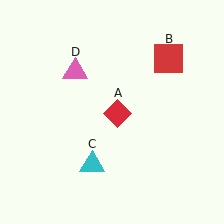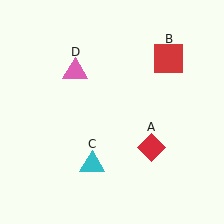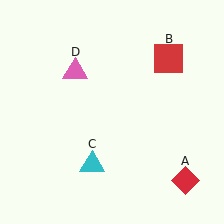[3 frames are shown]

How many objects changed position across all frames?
1 object changed position: red diamond (object A).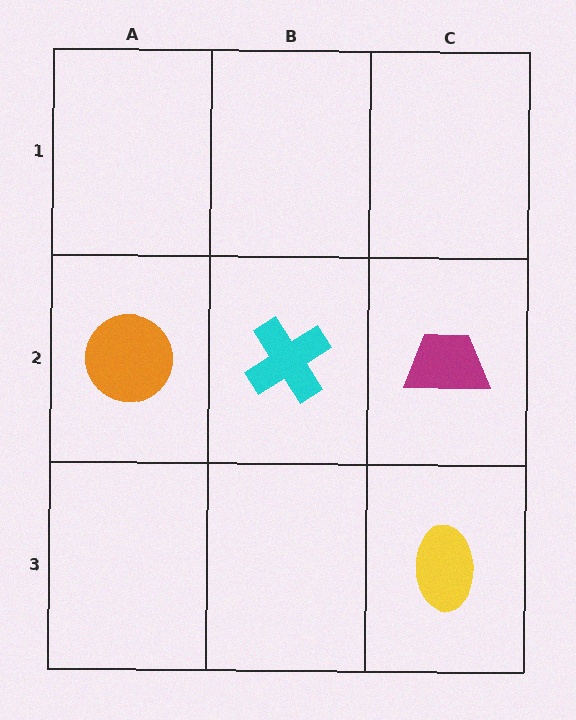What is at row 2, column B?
A cyan cross.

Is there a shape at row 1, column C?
No, that cell is empty.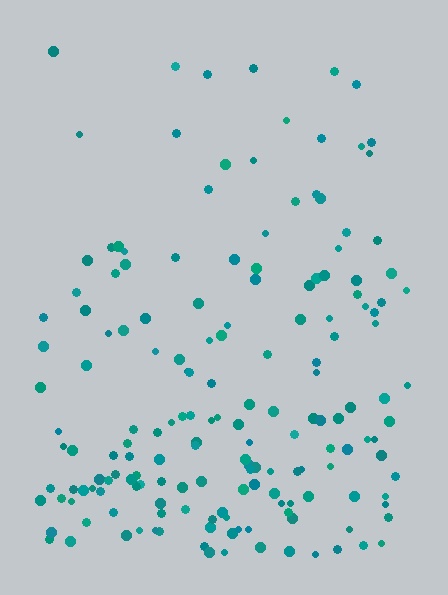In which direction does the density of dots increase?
From top to bottom, with the bottom side densest.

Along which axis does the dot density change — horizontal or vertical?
Vertical.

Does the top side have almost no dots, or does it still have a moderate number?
Still a moderate number, just noticeably fewer than the bottom.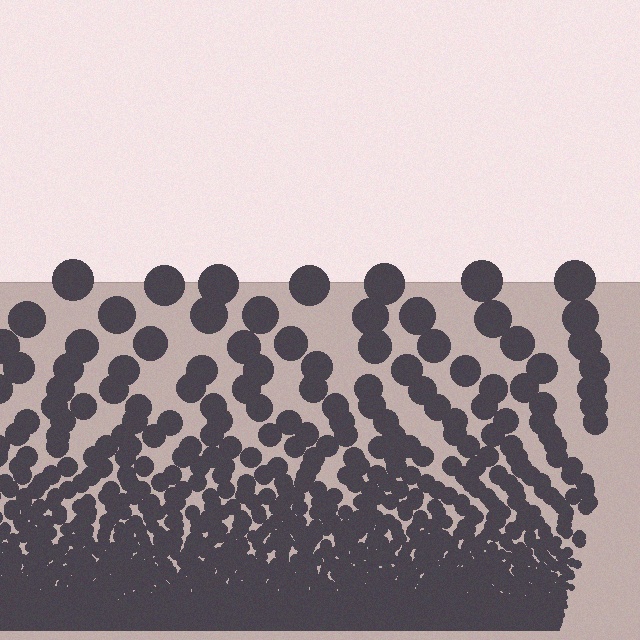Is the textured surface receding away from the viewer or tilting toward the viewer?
The surface appears to tilt toward the viewer. Texture elements get larger and sparser toward the top.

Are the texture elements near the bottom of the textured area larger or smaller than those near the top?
Smaller. The gradient is inverted — elements near the bottom are smaller and denser.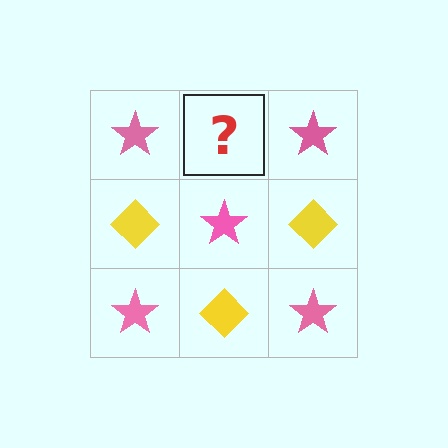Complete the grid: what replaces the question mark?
The question mark should be replaced with a yellow diamond.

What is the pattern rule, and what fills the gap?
The rule is that it alternates pink star and yellow diamond in a checkerboard pattern. The gap should be filled with a yellow diamond.